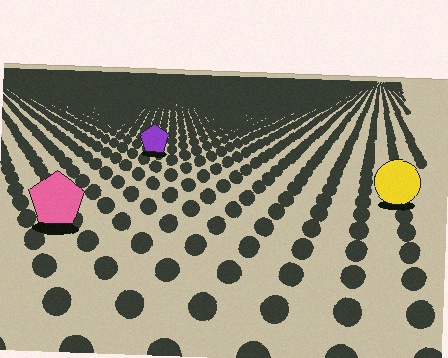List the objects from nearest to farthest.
From nearest to farthest: the pink pentagon, the yellow circle, the purple pentagon.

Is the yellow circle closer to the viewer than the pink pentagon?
No. The pink pentagon is closer — you can tell from the texture gradient: the ground texture is coarser near it.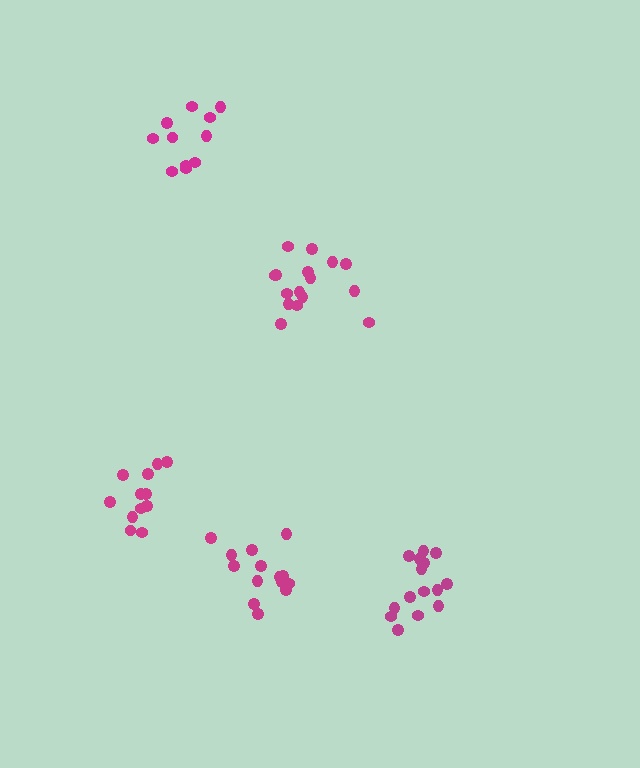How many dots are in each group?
Group 1: 13 dots, Group 2: 15 dots, Group 3: 16 dots, Group 4: 13 dots, Group 5: 11 dots (68 total).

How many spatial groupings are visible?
There are 5 spatial groupings.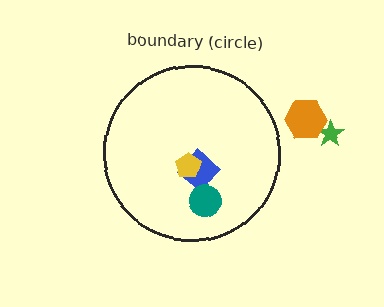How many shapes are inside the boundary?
3 inside, 2 outside.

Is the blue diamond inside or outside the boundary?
Inside.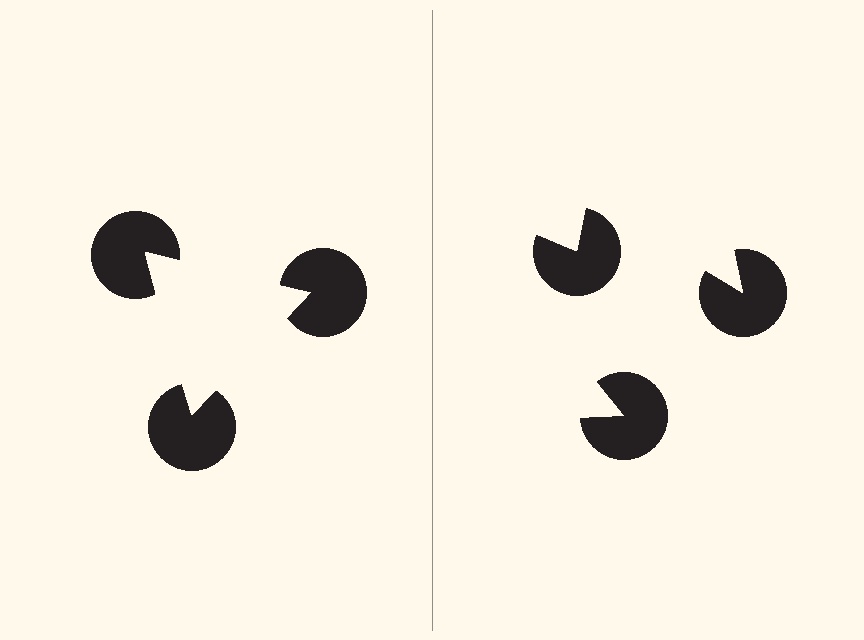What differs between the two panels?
The pac-man discs are positioned identically on both sides; only the wedge orientations differ. On the left they align to a triangle; on the right they are misaligned.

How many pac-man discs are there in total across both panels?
6 — 3 on each side.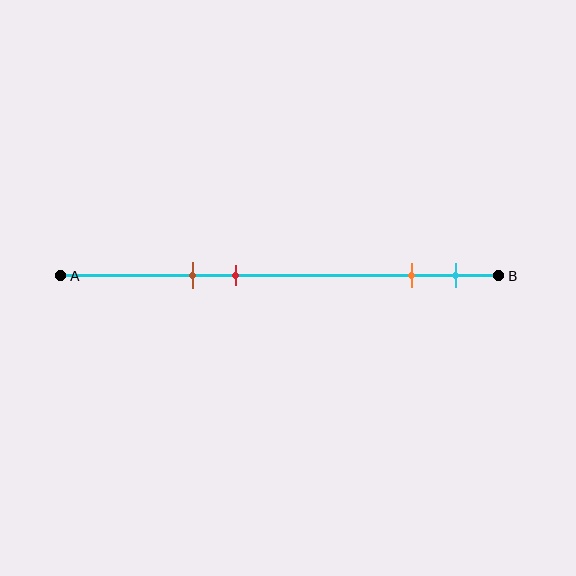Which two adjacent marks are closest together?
The orange and cyan marks are the closest adjacent pair.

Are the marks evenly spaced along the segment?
No, the marks are not evenly spaced.